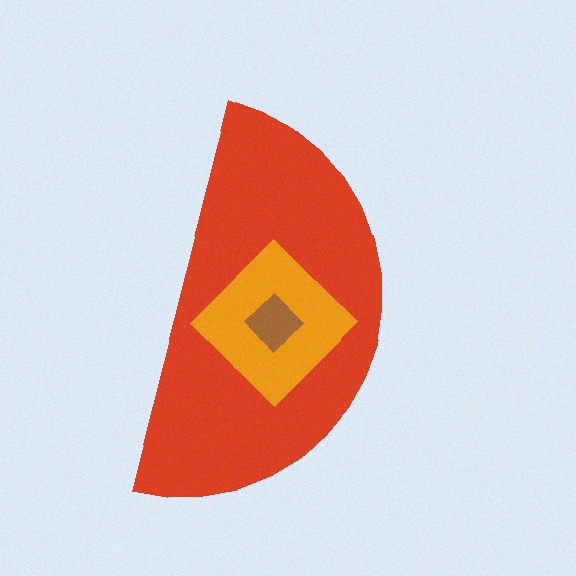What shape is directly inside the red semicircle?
The orange diamond.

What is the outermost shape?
The red semicircle.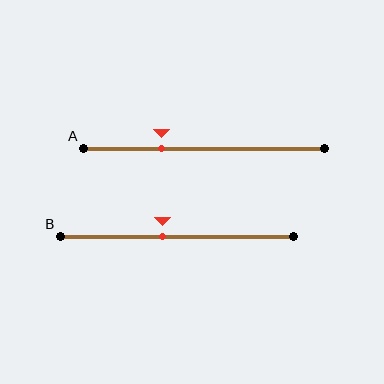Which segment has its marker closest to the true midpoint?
Segment B has its marker closest to the true midpoint.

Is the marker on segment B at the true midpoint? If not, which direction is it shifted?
No, the marker on segment B is shifted to the left by about 6% of the segment length.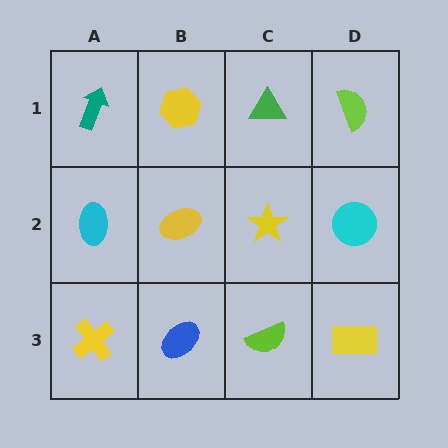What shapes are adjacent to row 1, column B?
A yellow ellipse (row 2, column B), a teal arrow (row 1, column A), a green triangle (row 1, column C).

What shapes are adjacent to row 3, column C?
A yellow star (row 2, column C), a blue ellipse (row 3, column B), a yellow rectangle (row 3, column D).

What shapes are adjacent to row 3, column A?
A cyan ellipse (row 2, column A), a blue ellipse (row 3, column B).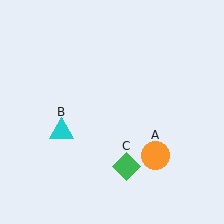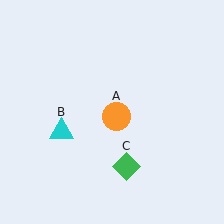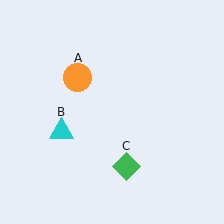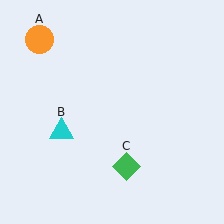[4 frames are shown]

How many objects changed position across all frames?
1 object changed position: orange circle (object A).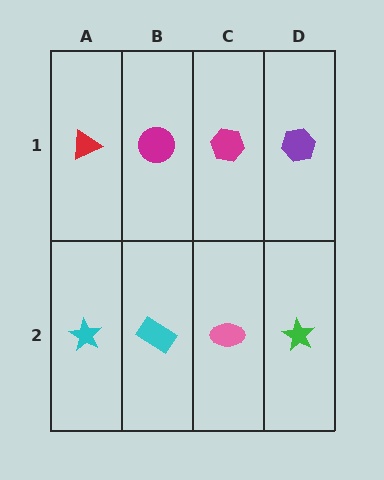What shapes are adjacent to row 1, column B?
A cyan rectangle (row 2, column B), a red triangle (row 1, column A), a magenta hexagon (row 1, column C).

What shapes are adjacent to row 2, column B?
A magenta circle (row 1, column B), a cyan star (row 2, column A), a pink ellipse (row 2, column C).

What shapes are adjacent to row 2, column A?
A red triangle (row 1, column A), a cyan rectangle (row 2, column B).